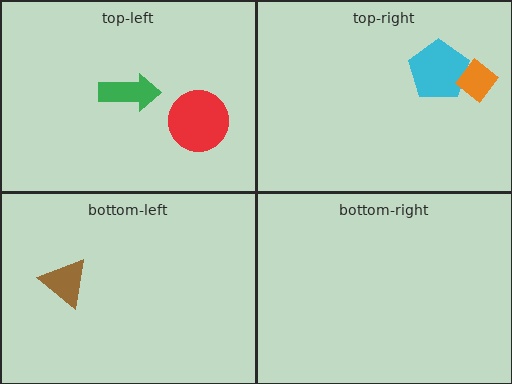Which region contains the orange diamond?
The top-right region.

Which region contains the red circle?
The top-left region.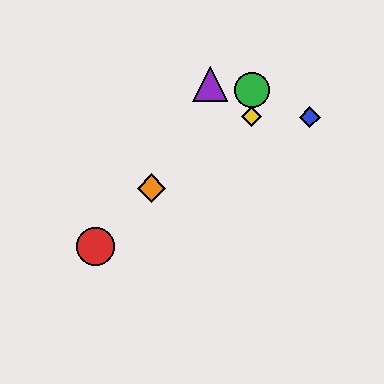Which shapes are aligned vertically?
The green circle, the yellow diamond are aligned vertically.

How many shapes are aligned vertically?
2 shapes (the green circle, the yellow diamond) are aligned vertically.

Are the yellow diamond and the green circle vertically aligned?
Yes, both are at x≈252.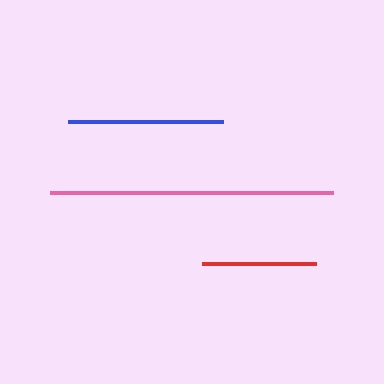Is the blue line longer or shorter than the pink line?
The pink line is longer than the blue line.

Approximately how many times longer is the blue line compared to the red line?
The blue line is approximately 1.4 times the length of the red line.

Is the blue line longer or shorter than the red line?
The blue line is longer than the red line.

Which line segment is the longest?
The pink line is the longest at approximately 283 pixels.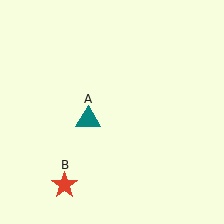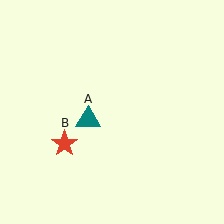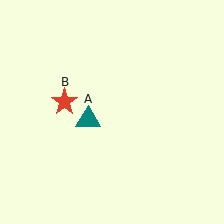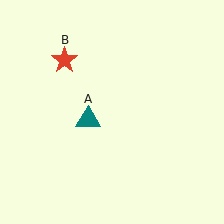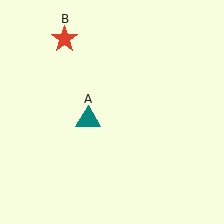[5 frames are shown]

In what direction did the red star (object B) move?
The red star (object B) moved up.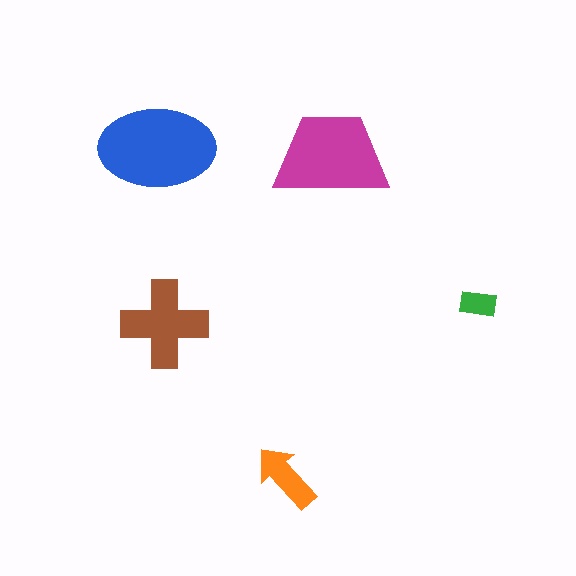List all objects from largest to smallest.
The blue ellipse, the magenta trapezoid, the brown cross, the orange arrow, the green rectangle.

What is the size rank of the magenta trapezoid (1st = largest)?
2nd.